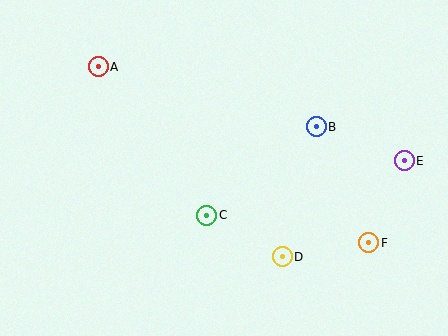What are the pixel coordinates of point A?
Point A is at (98, 67).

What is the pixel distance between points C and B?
The distance between C and B is 141 pixels.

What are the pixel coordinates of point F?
Point F is at (369, 243).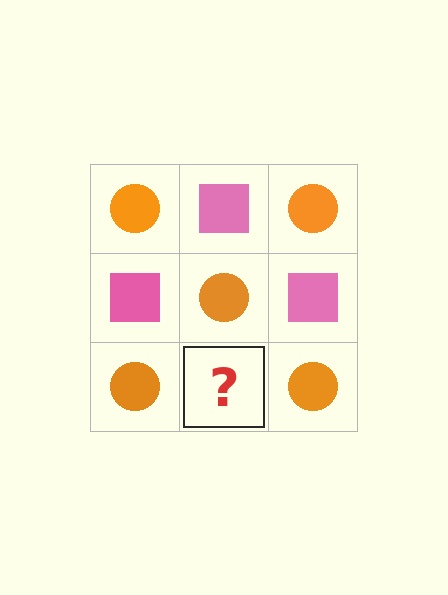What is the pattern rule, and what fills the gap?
The rule is that it alternates orange circle and pink square in a checkerboard pattern. The gap should be filled with a pink square.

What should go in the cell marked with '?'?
The missing cell should contain a pink square.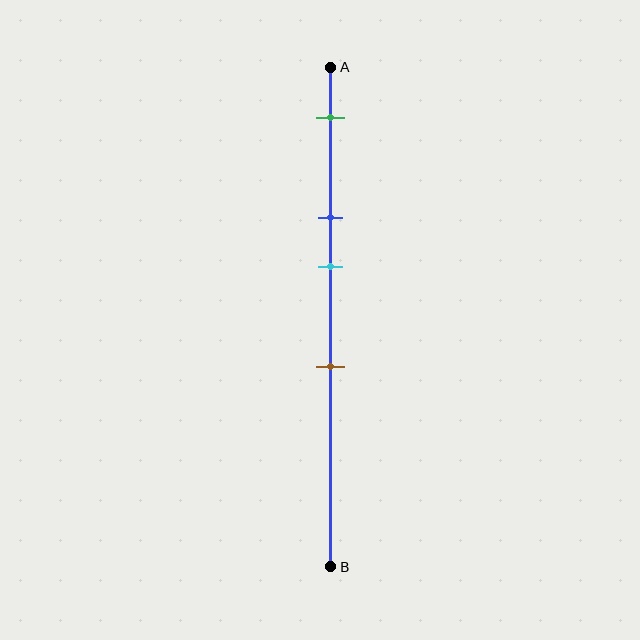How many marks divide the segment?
There are 4 marks dividing the segment.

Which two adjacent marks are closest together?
The blue and cyan marks are the closest adjacent pair.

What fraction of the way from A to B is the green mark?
The green mark is approximately 10% (0.1) of the way from A to B.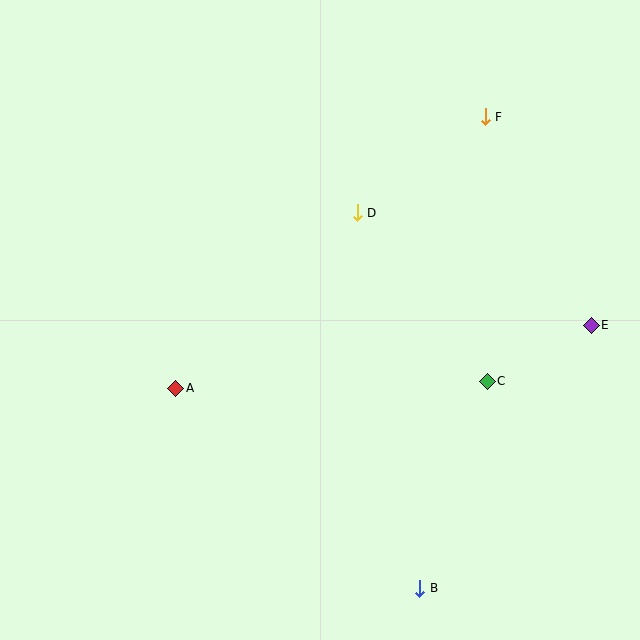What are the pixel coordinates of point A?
Point A is at (176, 388).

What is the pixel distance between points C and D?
The distance between C and D is 213 pixels.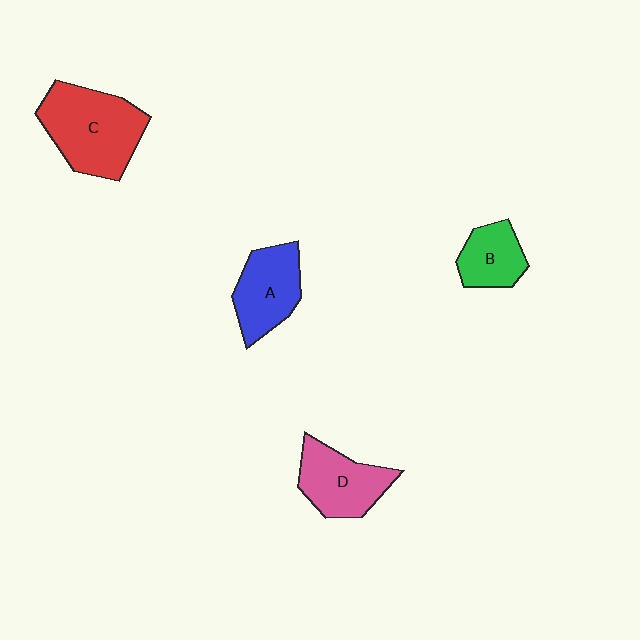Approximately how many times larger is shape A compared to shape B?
Approximately 1.4 times.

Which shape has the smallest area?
Shape B (green).